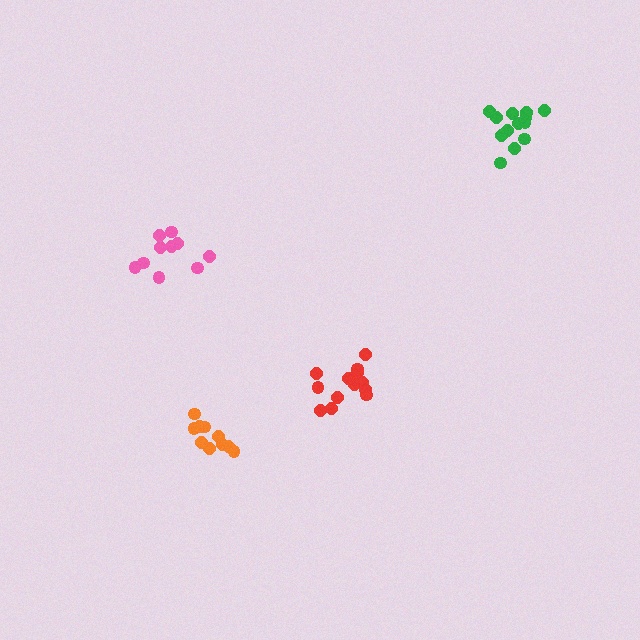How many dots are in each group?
Group 1: 13 dots, Group 2: 10 dots, Group 3: 10 dots, Group 4: 13 dots (46 total).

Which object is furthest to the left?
The pink cluster is leftmost.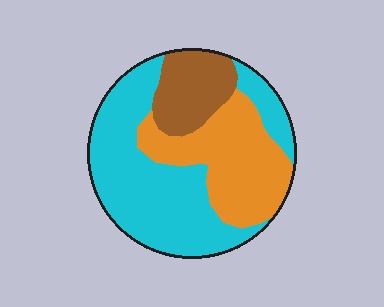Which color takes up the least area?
Brown, at roughly 15%.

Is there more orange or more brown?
Orange.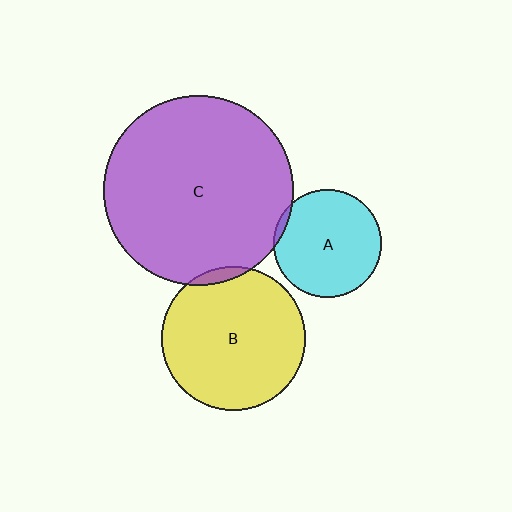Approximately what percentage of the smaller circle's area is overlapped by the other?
Approximately 5%.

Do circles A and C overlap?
Yes.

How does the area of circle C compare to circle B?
Approximately 1.7 times.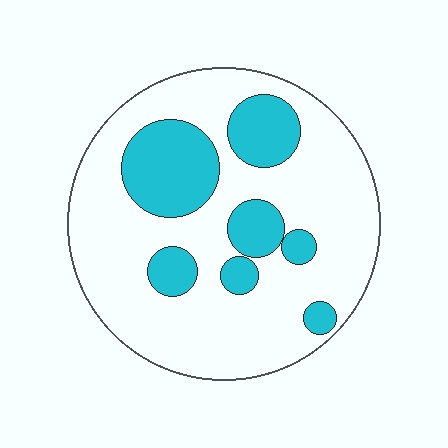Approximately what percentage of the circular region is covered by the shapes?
Approximately 25%.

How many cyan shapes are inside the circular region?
7.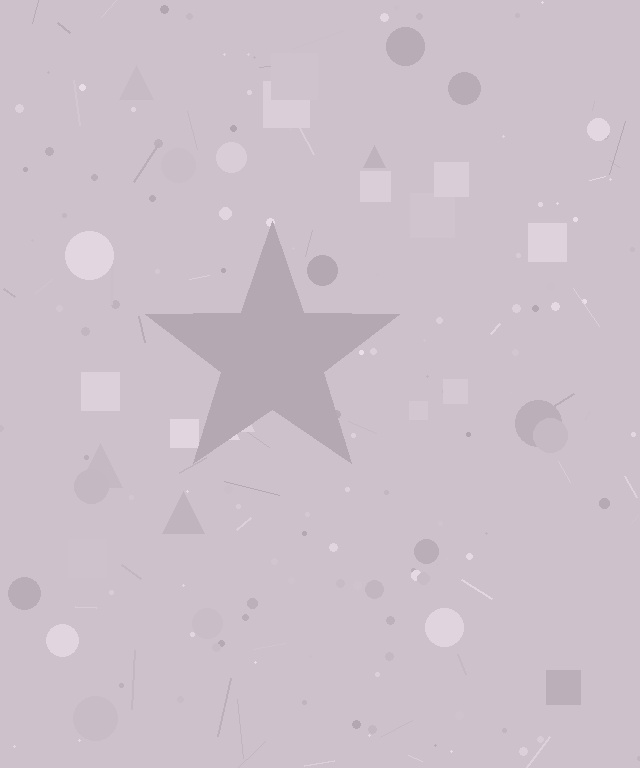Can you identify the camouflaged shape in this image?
The camouflaged shape is a star.